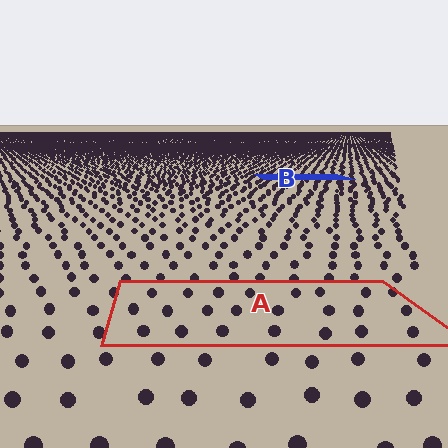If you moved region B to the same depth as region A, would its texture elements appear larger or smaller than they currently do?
They would appear larger. At a closer depth, the same texture elements are projected at a bigger on-screen size.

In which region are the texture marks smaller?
The texture marks are smaller in region B, because it is farther away.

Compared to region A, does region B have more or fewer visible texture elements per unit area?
Region B has more texture elements per unit area — they are packed more densely because it is farther away.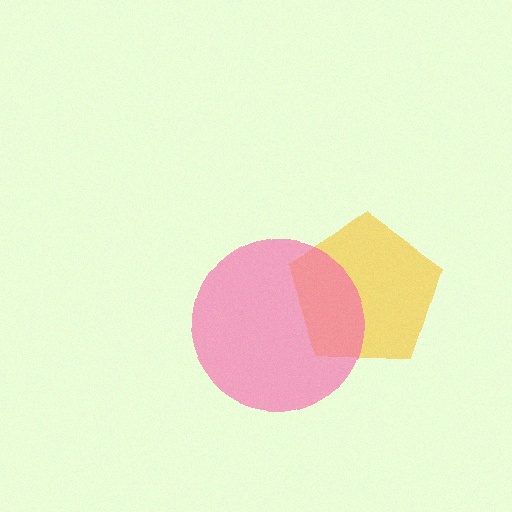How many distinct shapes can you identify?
There are 2 distinct shapes: a yellow pentagon, a pink circle.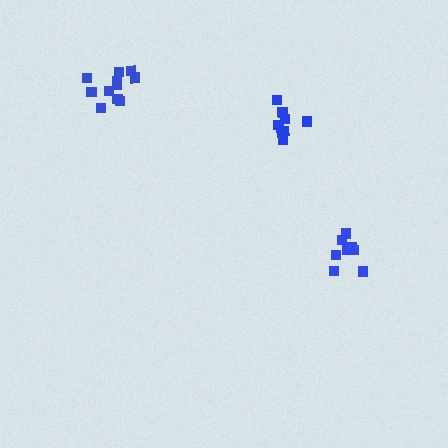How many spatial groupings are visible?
There are 3 spatial groupings.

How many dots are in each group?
Group 1: 9 dots, Group 2: 11 dots, Group 3: 9 dots (29 total).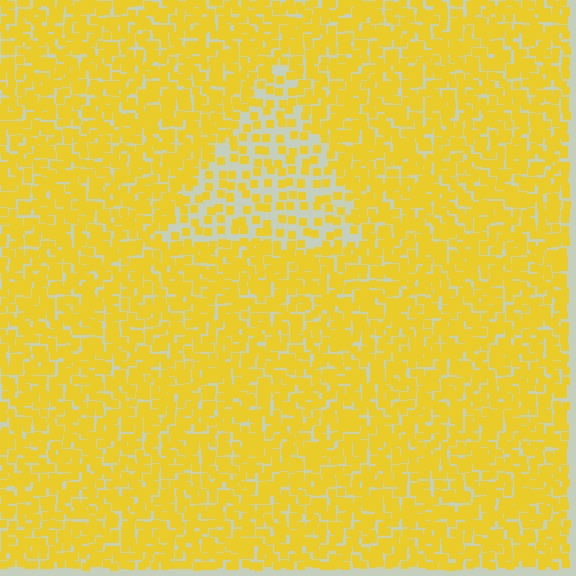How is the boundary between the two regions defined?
The boundary is defined by a change in element density (approximately 2.2x ratio). All elements are the same color, size, and shape.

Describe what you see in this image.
The image contains small yellow elements arranged at two different densities. A triangle-shaped region is visible where the elements are less densely packed than the surrounding area.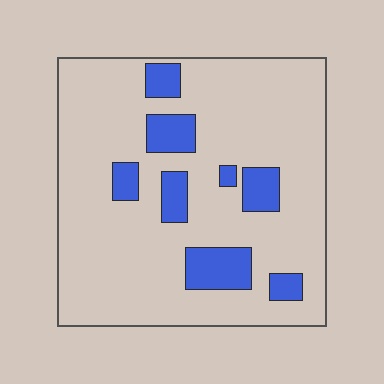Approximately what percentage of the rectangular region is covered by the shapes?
Approximately 15%.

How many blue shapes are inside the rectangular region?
8.